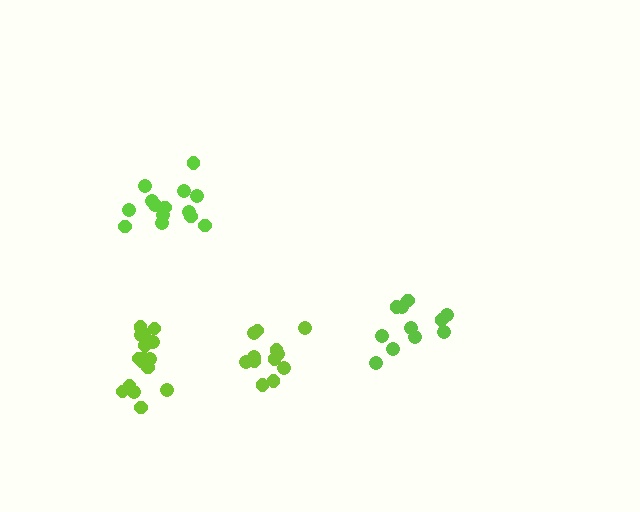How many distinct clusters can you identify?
There are 4 distinct clusters.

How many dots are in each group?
Group 1: 12 dots, Group 2: 11 dots, Group 3: 17 dots, Group 4: 15 dots (55 total).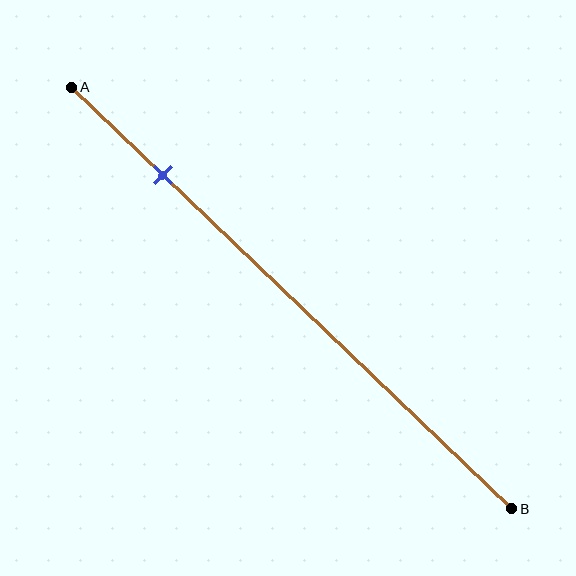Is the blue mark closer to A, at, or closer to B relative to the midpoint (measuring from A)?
The blue mark is closer to point A than the midpoint of segment AB.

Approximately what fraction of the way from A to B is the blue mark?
The blue mark is approximately 20% of the way from A to B.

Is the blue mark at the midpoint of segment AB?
No, the mark is at about 20% from A, not at the 50% midpoint.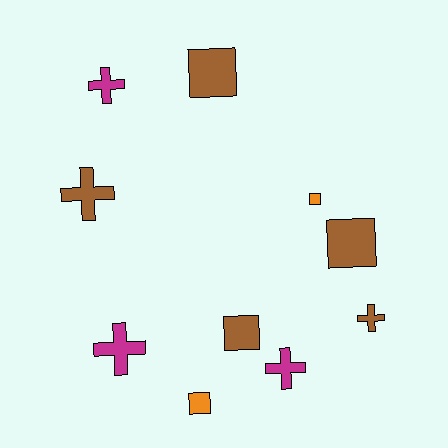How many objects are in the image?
There are 10 objects.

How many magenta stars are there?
There are no magenta stars.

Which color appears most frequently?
Brown, with 5 objects.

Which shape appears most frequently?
Square, with 5 objects.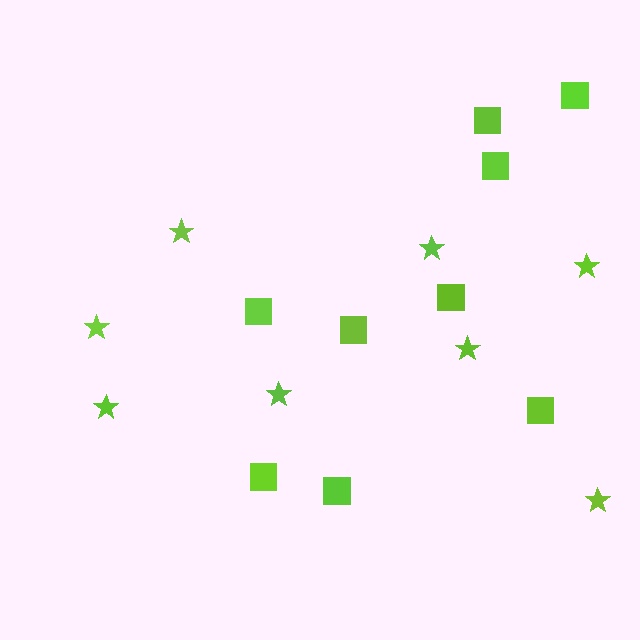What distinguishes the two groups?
There are 2 groups: one group of squares (9) and one group of stars (8).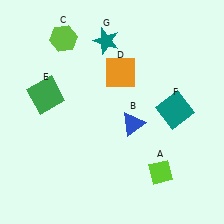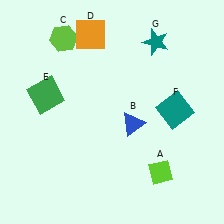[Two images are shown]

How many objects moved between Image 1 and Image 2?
2 objects moved between the two images.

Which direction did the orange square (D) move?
The orange square (D) moved up.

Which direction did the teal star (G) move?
The teal star (G) moved right.